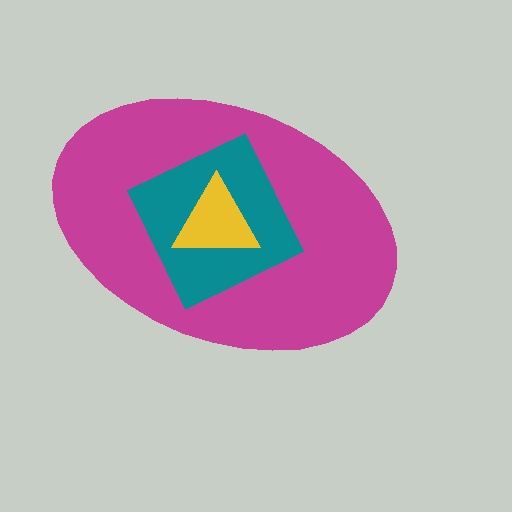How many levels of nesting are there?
3.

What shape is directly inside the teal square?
The yellow triangle.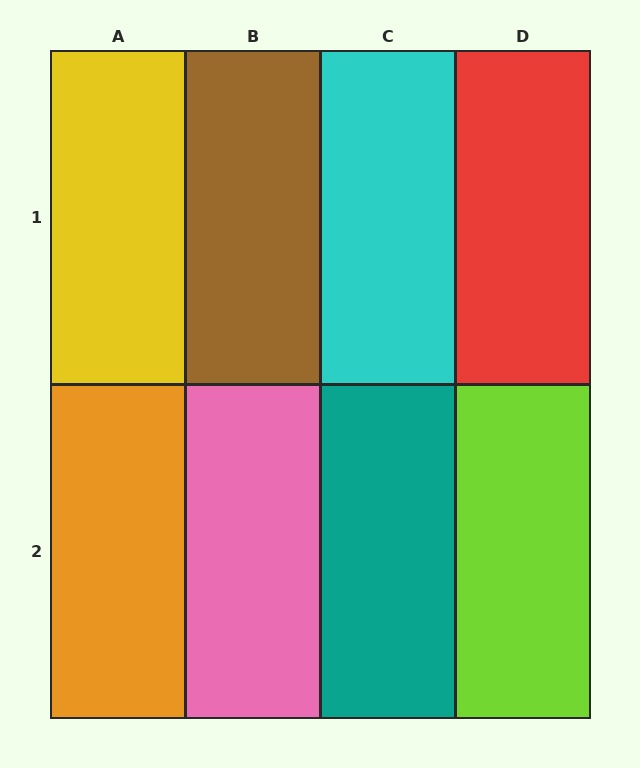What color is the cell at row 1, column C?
Cyan.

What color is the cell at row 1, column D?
Red.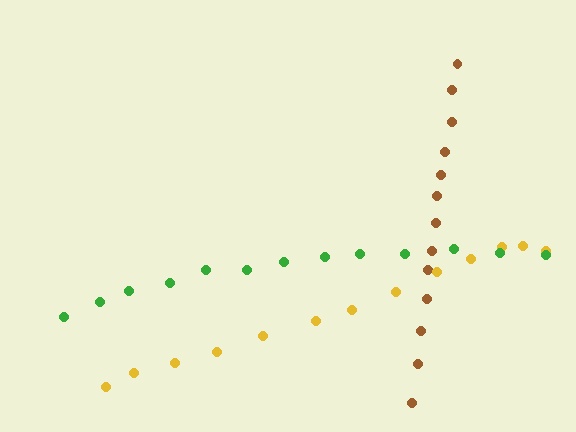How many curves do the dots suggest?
There are 3 distinct paths.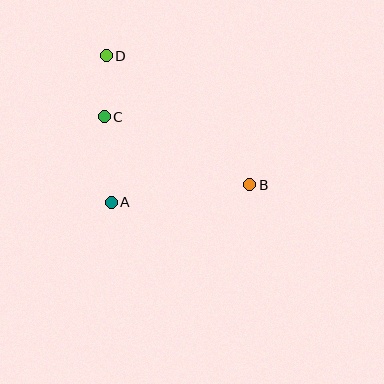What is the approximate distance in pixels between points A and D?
The distance between A and D is approximately 147 pixels.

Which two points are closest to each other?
Points C and D are closest to each other.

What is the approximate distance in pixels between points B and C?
The distance between B and C is approximately 160 pixels.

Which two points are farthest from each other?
Points B and D are farthest from each other.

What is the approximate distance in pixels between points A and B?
The distance between A and B is approximately 139 pixels.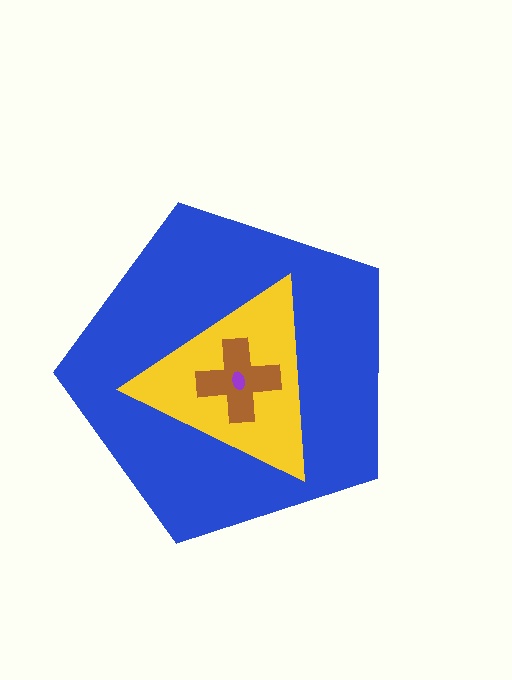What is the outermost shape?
The blue pentagon.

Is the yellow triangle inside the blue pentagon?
Yes.